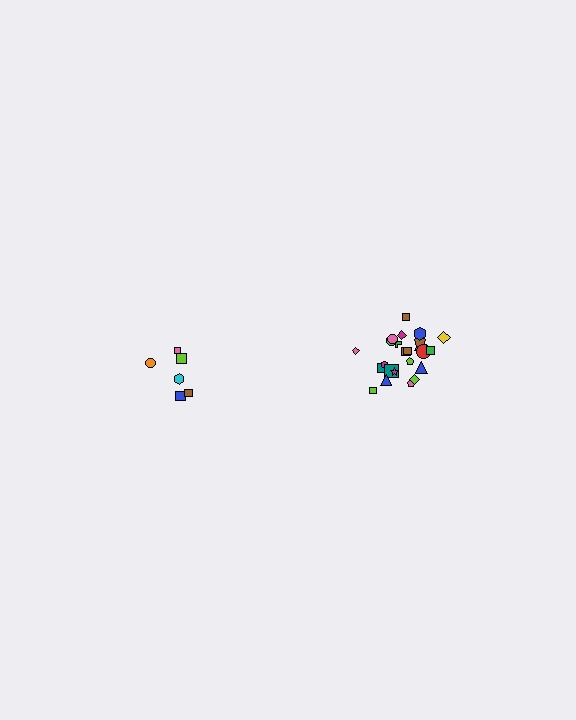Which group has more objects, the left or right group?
The right group.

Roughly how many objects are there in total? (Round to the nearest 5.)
Roughly 30 objects in total.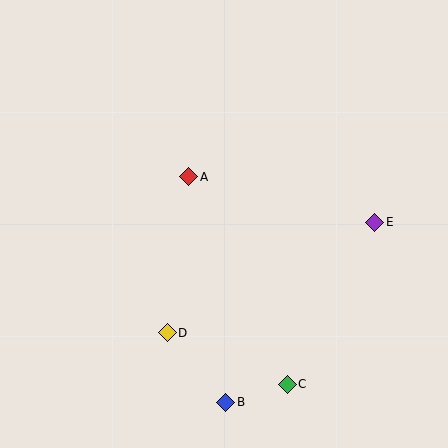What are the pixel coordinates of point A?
Point A is at (189, 177).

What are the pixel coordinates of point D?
Point D is at (167, 333).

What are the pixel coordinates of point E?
Point E is at (375, 222).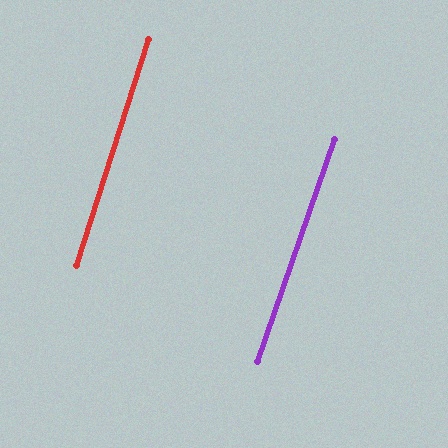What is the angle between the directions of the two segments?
Approximately 2 degrees.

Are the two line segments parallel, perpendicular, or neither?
Parallel — their directions differ by only 1.5°.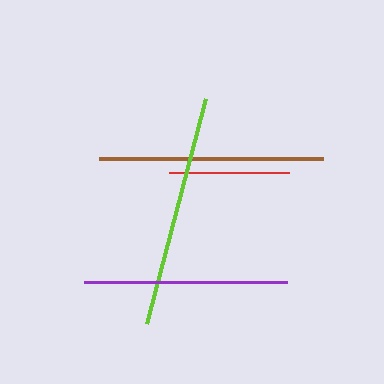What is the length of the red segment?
The red segment is approximately 121 pixels long.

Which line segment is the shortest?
The red line is the shortest at approximately 121 pixels.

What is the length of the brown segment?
The brown segment is approximately 224 pixels long.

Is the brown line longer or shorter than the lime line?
The lime line is longer than the brown line.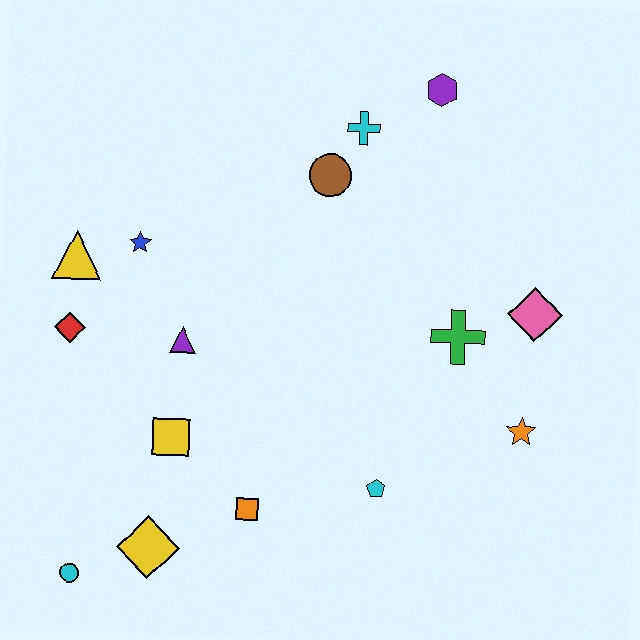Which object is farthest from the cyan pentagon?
The purple hexagon is farthest from the cyan pentagon.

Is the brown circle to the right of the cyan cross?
No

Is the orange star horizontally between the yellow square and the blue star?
No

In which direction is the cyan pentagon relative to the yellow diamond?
The cyan pentagon is to the right of the yellow diamond.